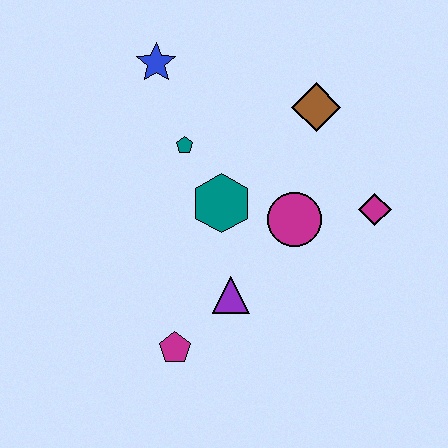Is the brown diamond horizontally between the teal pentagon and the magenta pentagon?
No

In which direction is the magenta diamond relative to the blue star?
The magenta diamond is to the right of the blue star.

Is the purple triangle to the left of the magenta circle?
Yes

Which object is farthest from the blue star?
The magenta pentagon is farthest from the blue star.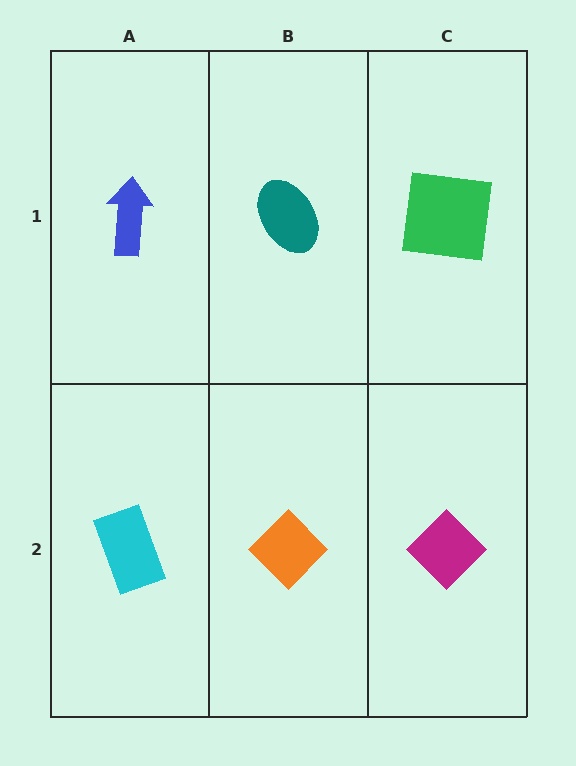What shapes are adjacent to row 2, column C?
A green square (row 1, column C), an orange diamond (row 2, column B).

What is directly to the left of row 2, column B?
A cyan rectangle.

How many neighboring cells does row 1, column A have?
2.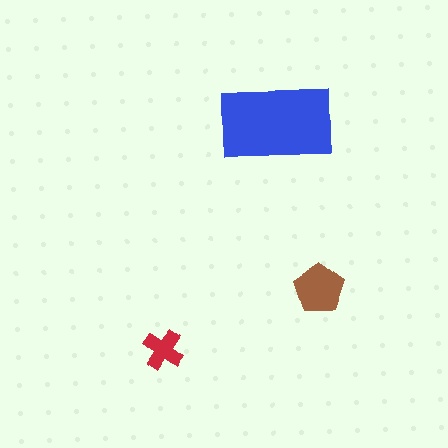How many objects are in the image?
There are 3 objects in the image.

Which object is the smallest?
The red cross.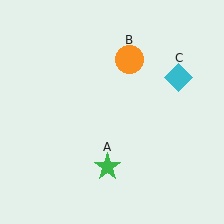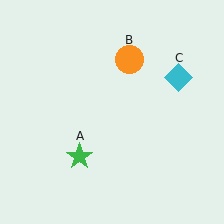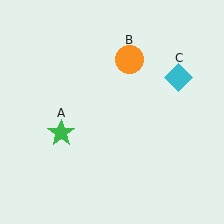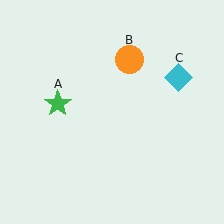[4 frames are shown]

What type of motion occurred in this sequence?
The green star (object A) rotated clockwise around the center of the scene.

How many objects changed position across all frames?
1 object changed position: green star (object A).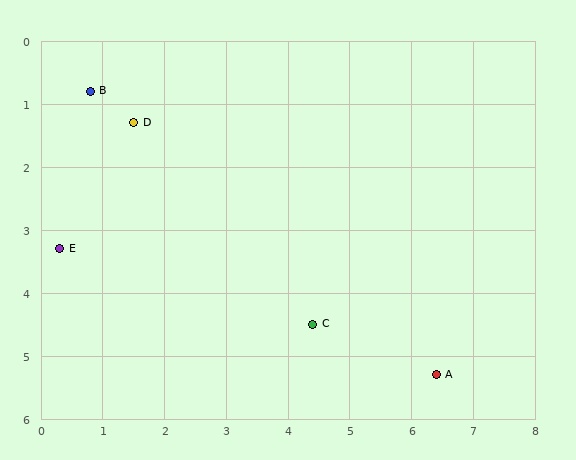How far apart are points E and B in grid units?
Points E and B are about 2.5 grid units apart.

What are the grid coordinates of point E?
Point E is at approximately (0.3, 3.3).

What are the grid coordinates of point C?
Point C is at approximately (4.4, 4.5).